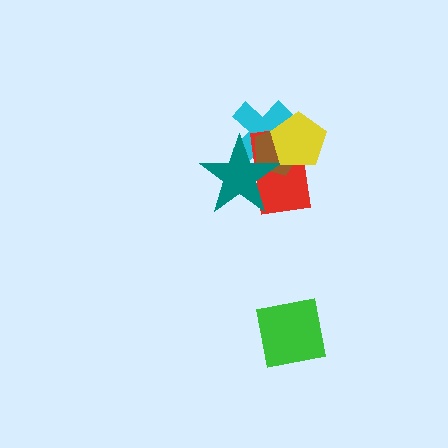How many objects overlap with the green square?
0 objects overlap with the green square.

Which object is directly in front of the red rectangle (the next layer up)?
The brown pentagon is directly in front of the red rectangle.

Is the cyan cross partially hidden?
Yes, it is partially covered by another shape.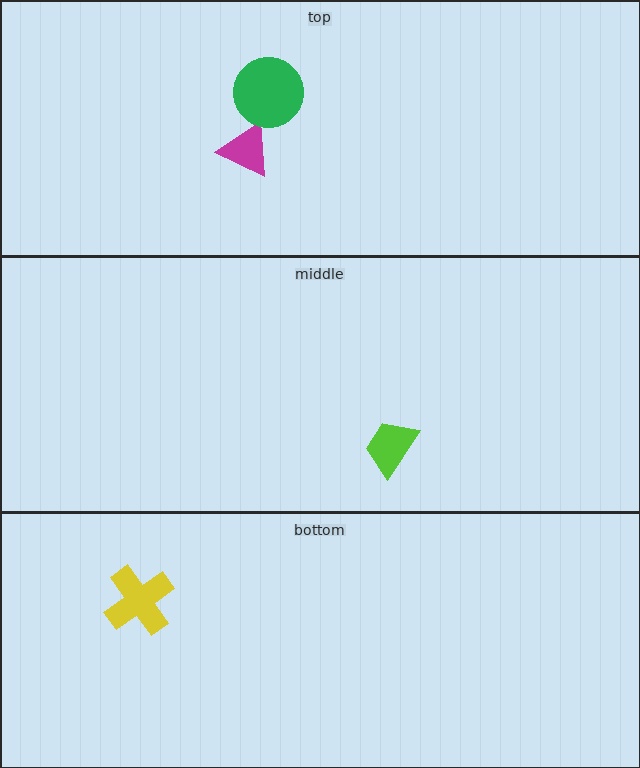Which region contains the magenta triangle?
The top region.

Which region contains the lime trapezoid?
The middle region.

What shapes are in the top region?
The magenta triangle, the green circle.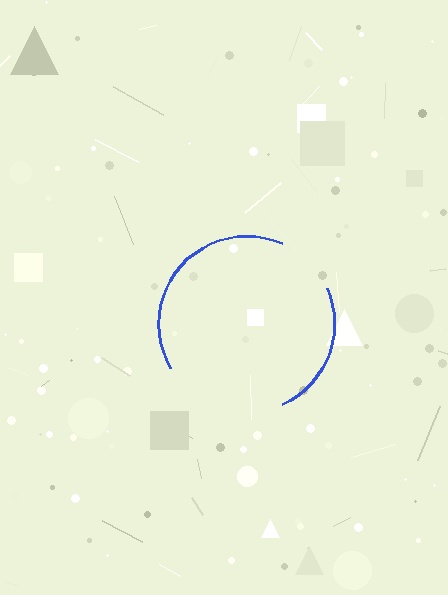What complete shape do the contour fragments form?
The contour fragments form a circle.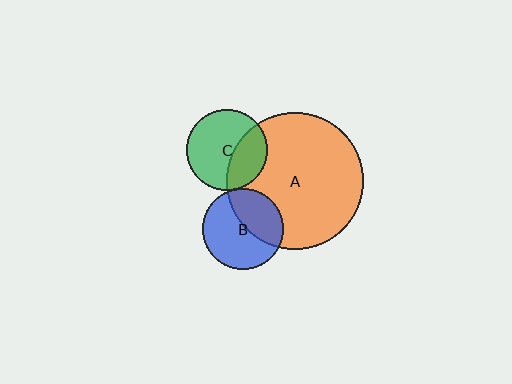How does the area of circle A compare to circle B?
Approximately 2.9 times.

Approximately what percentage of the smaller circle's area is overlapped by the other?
Approximately 35%.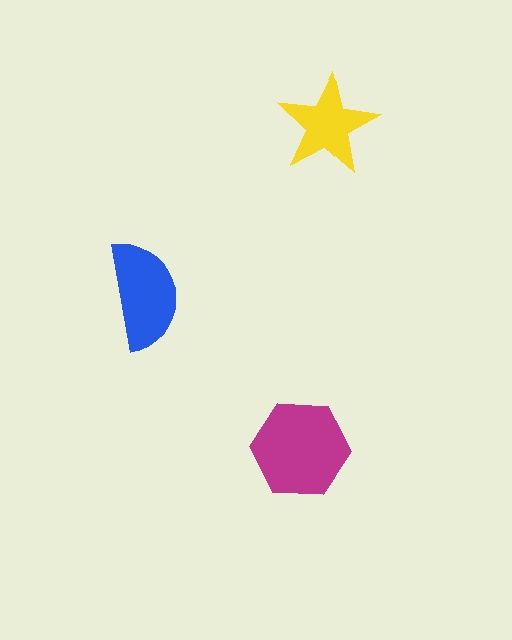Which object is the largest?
The magenta hexagon.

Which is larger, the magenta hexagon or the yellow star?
The magenta hexagon.